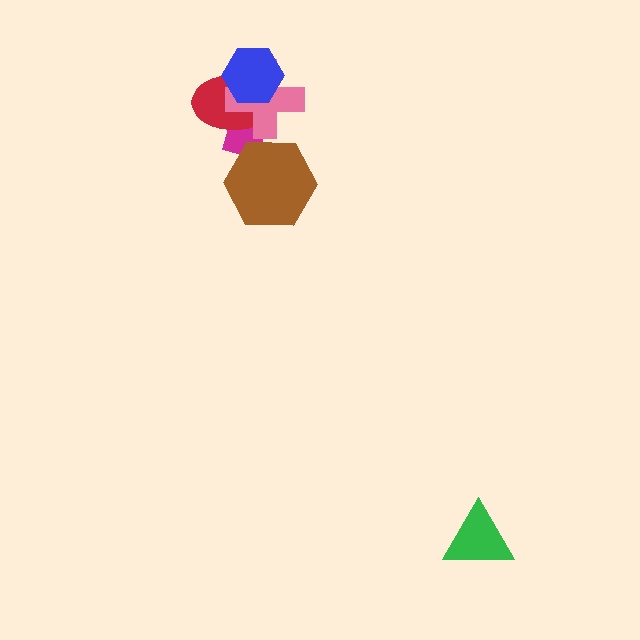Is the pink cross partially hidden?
Yes, it is partially covered by another shape.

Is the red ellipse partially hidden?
Yes, it is partially covered by another shape.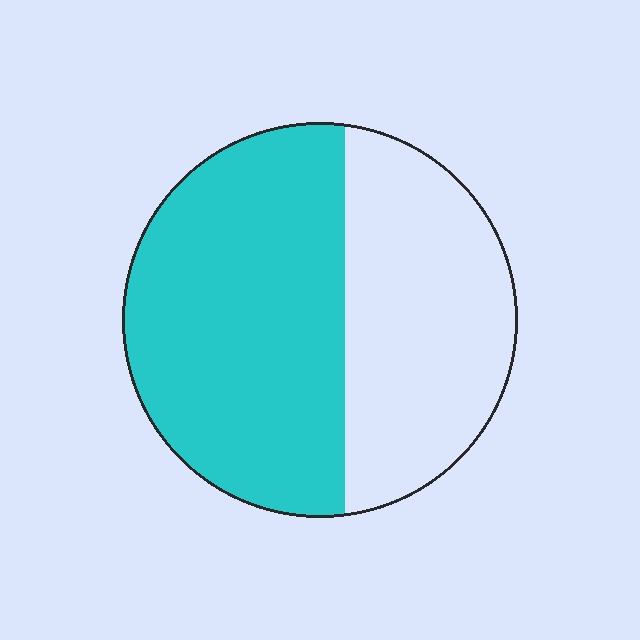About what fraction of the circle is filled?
About three fifths (3/5).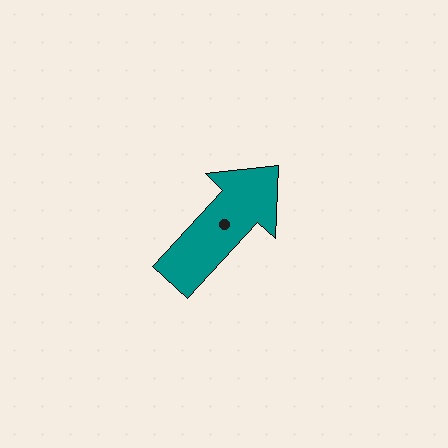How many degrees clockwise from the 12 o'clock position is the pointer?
Approximately 43 degrees.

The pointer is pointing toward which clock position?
Roughly 1 o'clock.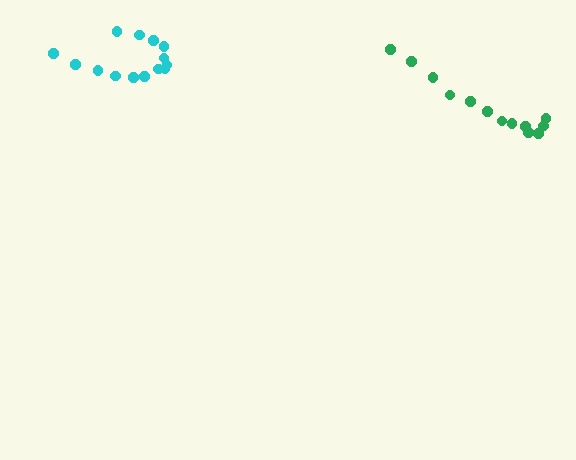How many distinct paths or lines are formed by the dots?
There are 2 distinct paths.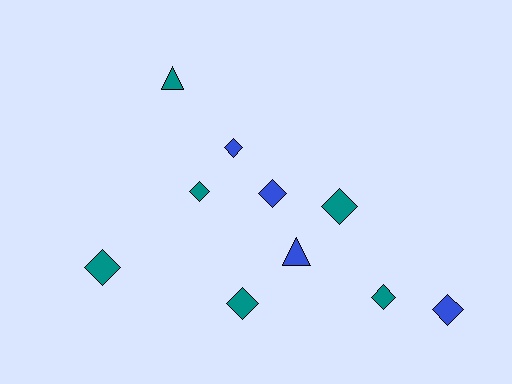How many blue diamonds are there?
There are 3 blue diamonds.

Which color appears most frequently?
Teal, with 6 objects.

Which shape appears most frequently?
Diamond, with 8 objects.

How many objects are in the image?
There are 10 objects.